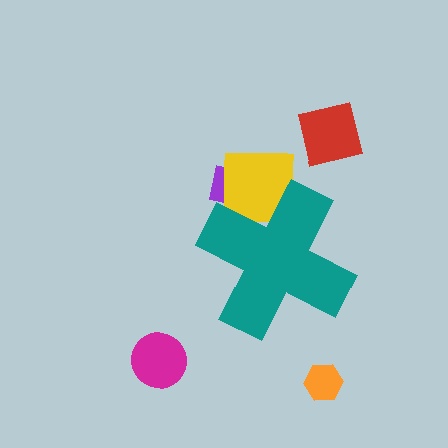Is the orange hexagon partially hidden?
No, the orange hexagon is fully visible.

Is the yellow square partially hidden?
Yes, the yellow square is partially hidden behind the teal cross.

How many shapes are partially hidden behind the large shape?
2 shapes are partially hidden.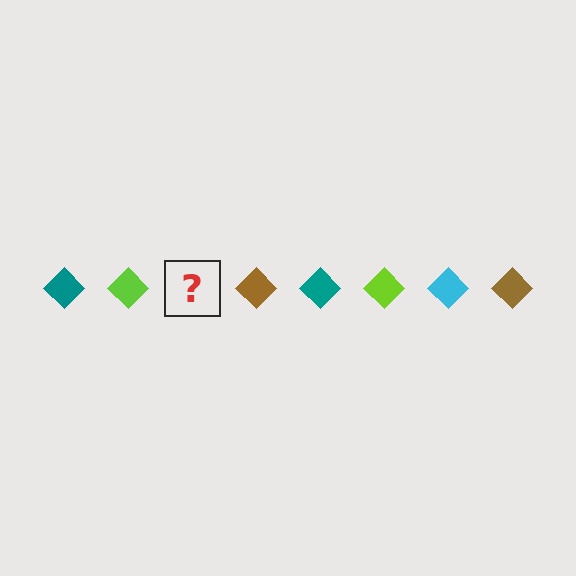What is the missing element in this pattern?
The missing element is a cyan diamond.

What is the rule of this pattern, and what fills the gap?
The rule is that the pattern cycles through teal, lime, cyan, brown diamonds. The gap should be filled with a cyan diamond.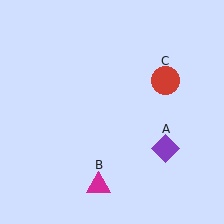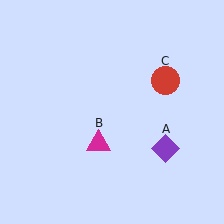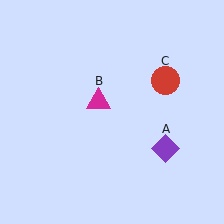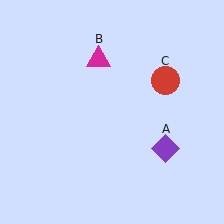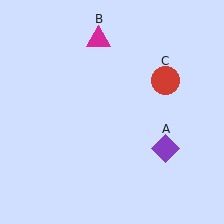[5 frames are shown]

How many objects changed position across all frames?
1 object changed position: magenta triangle (object B).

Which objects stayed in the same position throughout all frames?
Purple diamond (object A) and red circle (object C) remained stationary.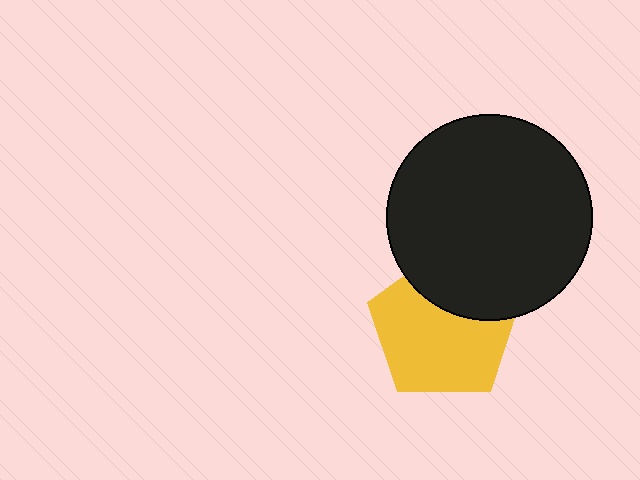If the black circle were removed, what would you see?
You would see the complete yellow pentagon.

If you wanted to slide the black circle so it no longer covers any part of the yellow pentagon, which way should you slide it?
Slide it up — that is the most direct way to separate the two shapes.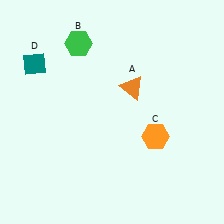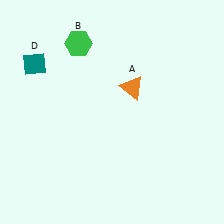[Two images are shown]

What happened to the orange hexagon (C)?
The orange hexagon (C) was removed in Image 2. It was in the bottom-right area of Image 1.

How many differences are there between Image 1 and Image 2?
There is 1 difference between the two images.